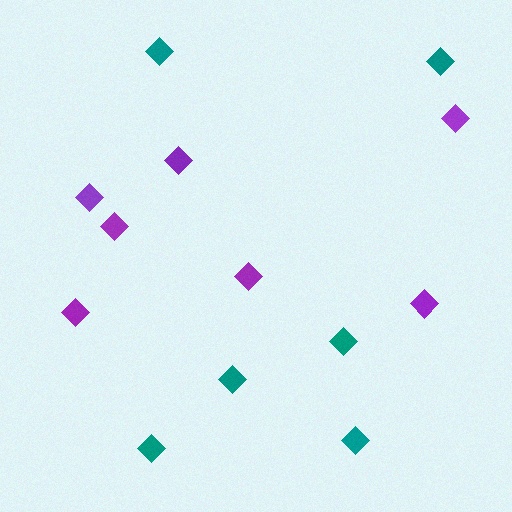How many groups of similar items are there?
There are 2 groups: one group of teal diamonds (6) and one group of purple diamonds (7).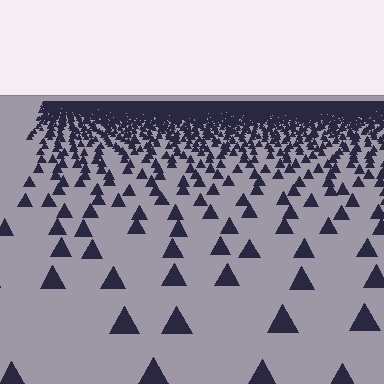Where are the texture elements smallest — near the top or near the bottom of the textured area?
Near the top.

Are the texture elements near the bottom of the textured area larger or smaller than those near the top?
Larger. Near the bottom, elements are closer to the viewer and appear at a bigger on-screen size.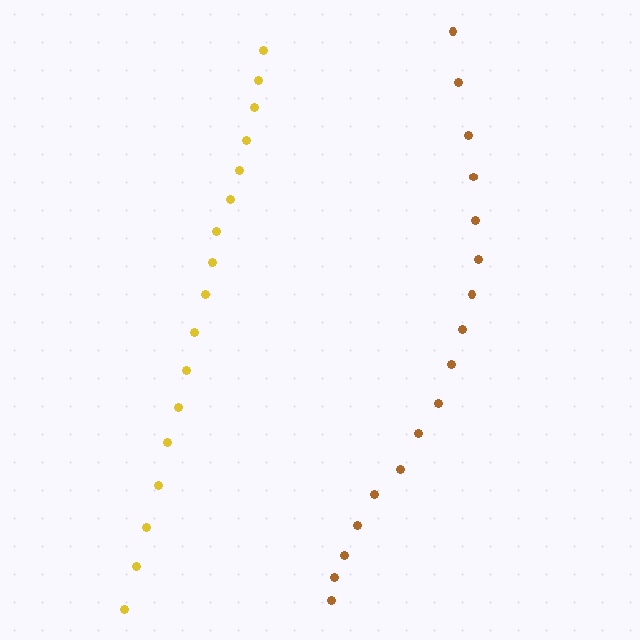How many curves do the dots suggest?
There are 2 distinct paths.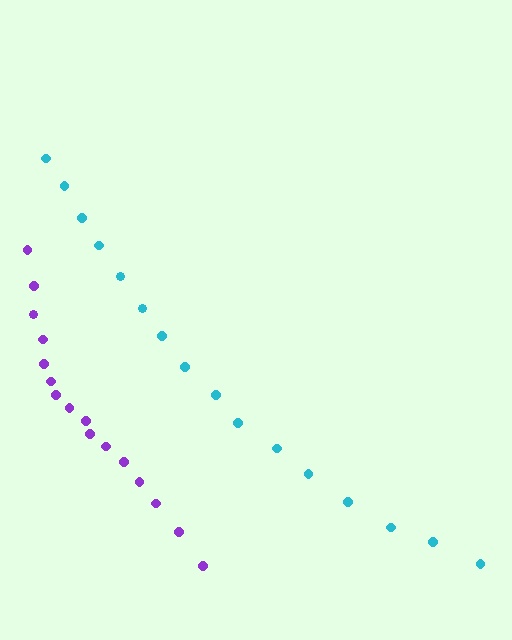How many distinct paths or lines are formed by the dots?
There are 2 distinct paths.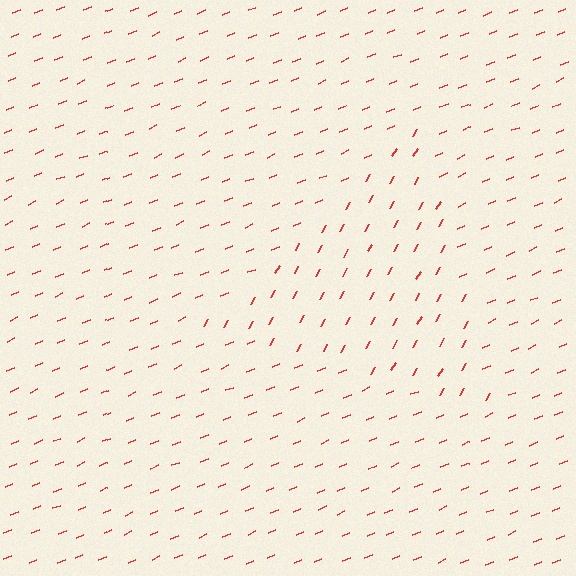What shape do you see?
I see a triangle.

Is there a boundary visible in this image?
Yes, there is a texture boundary formed by a change in line orientation.